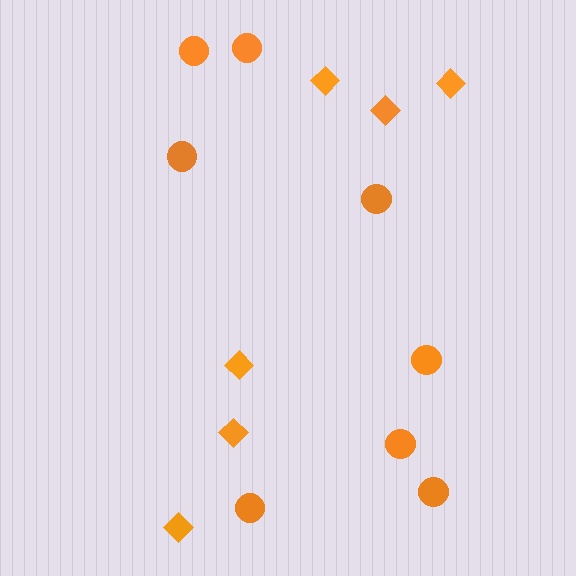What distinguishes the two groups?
There are 2 groups: one group of diamonds (6) and one group of circles (8).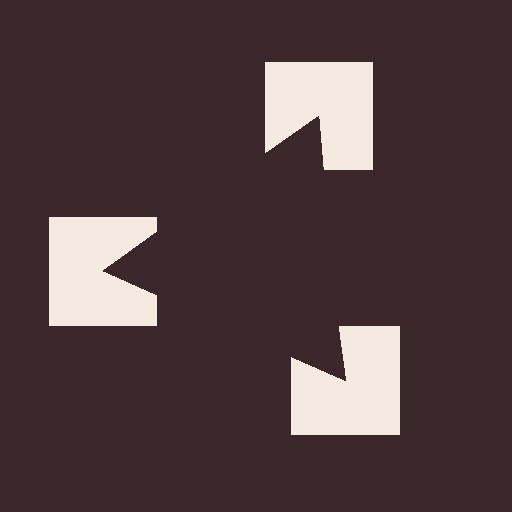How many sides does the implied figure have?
3 sides.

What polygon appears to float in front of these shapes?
An illusory triangle — its edges are inferred from the aligned wedge cuts in the notched squares, not physically drawn.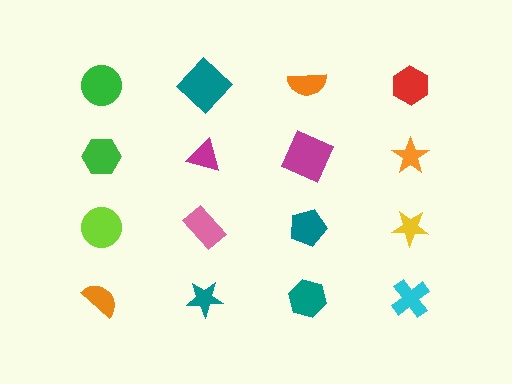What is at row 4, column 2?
A teal star.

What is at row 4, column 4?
A cyan cross.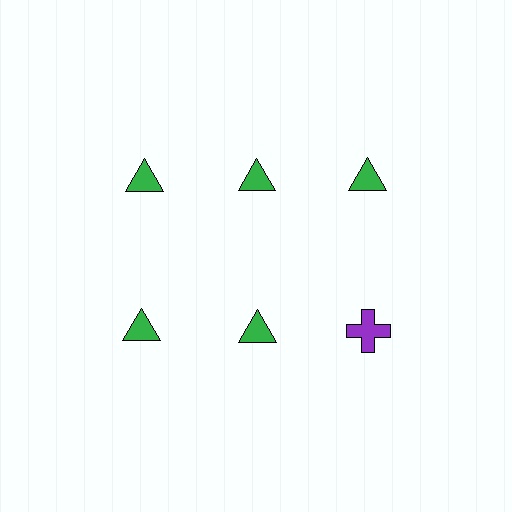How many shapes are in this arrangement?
There are 6 shapes arranged in a grid pattern.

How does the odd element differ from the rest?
It differs in both color (purple instead of green) and shape (cross instead of triangle).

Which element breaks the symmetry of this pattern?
The purple cross in the second row, center column breaks the symmetry. All other shapes are green triangles.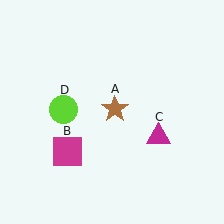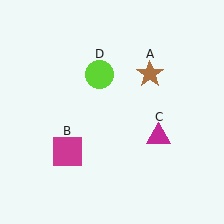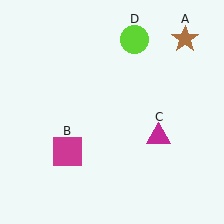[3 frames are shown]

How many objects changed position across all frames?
2 objects changed position: brown star (object A), lime circle (object D).